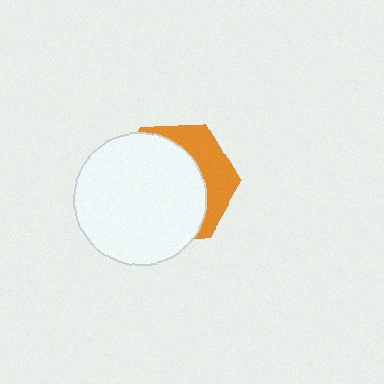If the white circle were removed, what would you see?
You would see the complete orange hexagon.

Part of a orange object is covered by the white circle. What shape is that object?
It is a hexagon.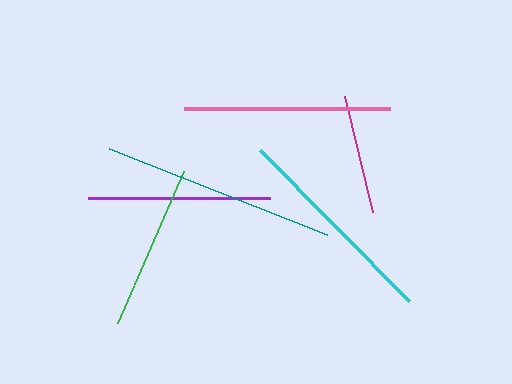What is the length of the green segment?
The green segment is approximately 165 pixels long.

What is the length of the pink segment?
The pink segment is approximately 206 pixels long.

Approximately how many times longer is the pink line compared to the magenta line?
The pink line is approximately 1.7 times the length of the magenta line.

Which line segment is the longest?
The teal line is the longest at approximately 234 pixels.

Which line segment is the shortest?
The magenta line is the shortest at approximately 119 pixels.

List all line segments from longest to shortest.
From longest to shortest: teal, cyan, pink, purple, green, magenta.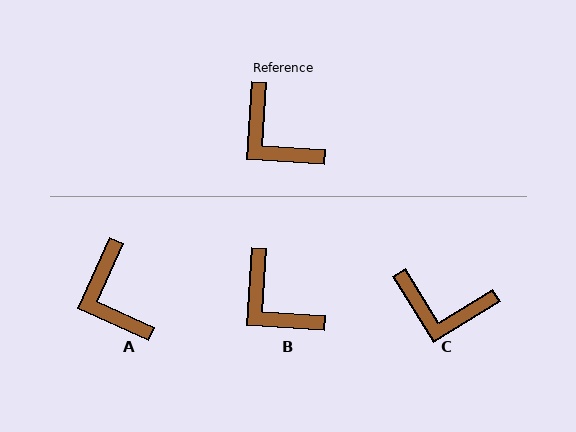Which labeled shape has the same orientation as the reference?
B.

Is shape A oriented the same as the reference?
No, it is off by about 20 degrees.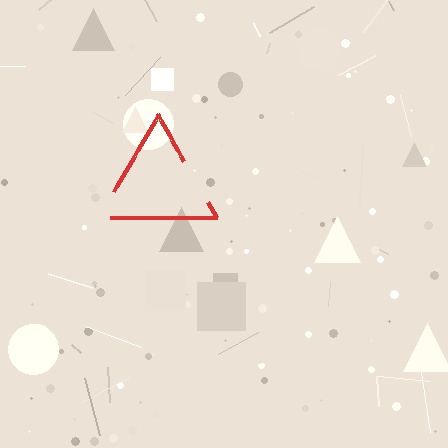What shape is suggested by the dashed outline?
The dashed outline suggests a triangle.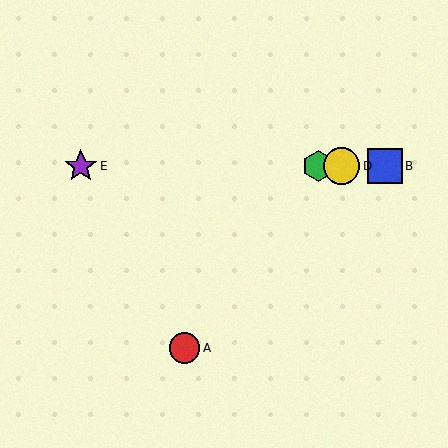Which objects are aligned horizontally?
Objects B, C, D, E are aligned horizontally.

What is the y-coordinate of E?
Object E is at y≈166.